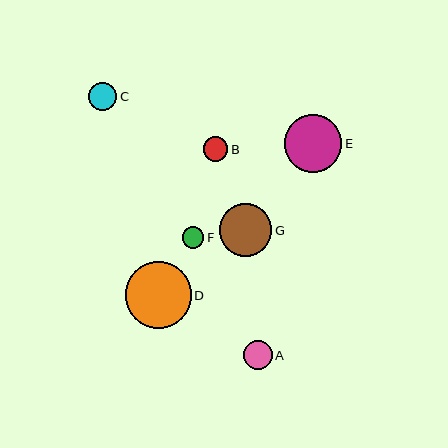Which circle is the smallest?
Circle F is the smallest with a size of approximately 22 pixels.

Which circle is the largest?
Circle D is the largest with a size of approximately 66 pixels.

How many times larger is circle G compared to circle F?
Circle G is approximately 2.4 times the size of circle F.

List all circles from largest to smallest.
From largest to smallest: D, E, G, A, C, B, F.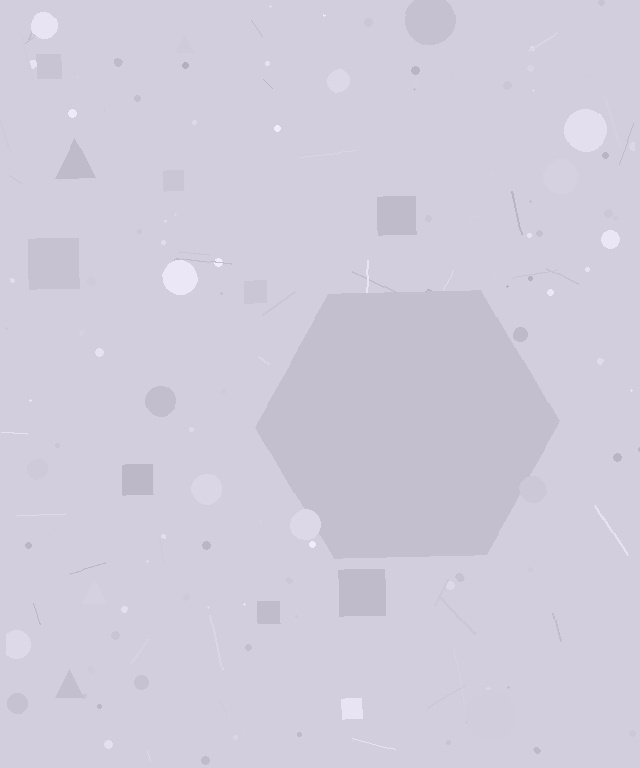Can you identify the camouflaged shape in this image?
The camouflaged shape is a hexagon.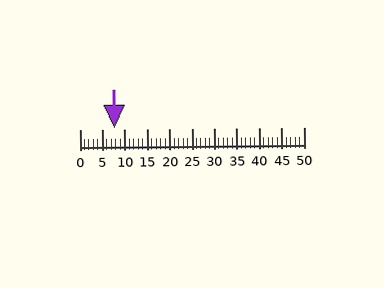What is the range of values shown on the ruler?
The ruler shows values from 0 to 50.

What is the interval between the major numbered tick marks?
The major tick marks are spaced 5 units apart.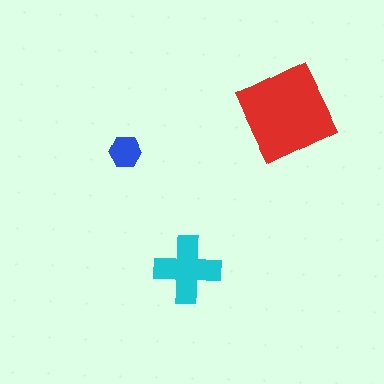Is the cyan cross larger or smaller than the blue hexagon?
Larger.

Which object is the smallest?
The blue hexagon.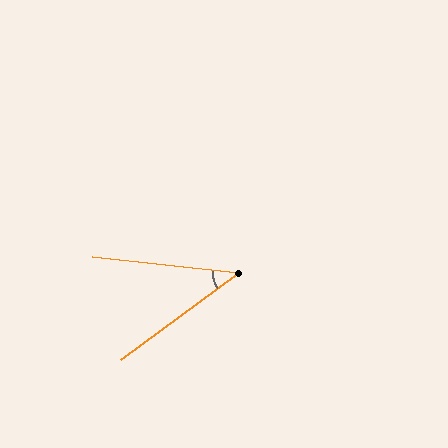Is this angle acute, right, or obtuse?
It is acute.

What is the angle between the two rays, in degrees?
Approximately 42 degrees.